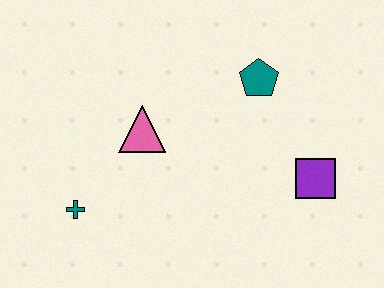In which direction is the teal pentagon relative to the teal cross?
The teal pentagon is to the right of the teal cross.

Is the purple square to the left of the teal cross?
No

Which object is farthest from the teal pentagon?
The teal cross is farthest from the teal pentagon.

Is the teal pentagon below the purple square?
No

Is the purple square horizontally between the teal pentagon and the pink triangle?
No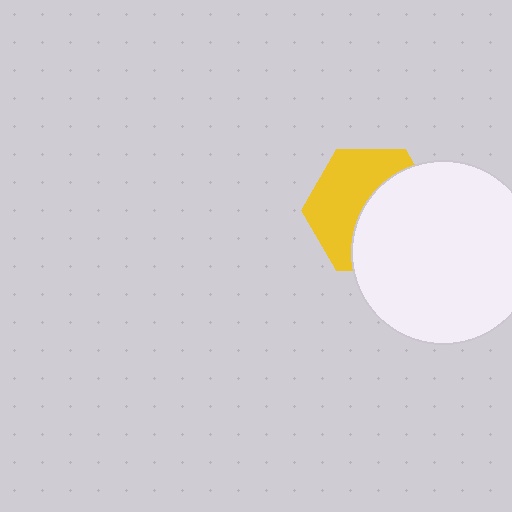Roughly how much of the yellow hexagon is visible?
About half of it is visible (roughly 50%).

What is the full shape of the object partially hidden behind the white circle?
The partially hidden object is a yellow hexagon.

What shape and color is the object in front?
The object in front is a white circle.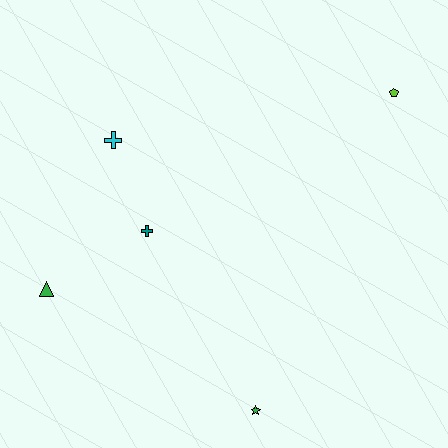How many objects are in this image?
There are 5 objects.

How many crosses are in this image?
There are 2 crosses.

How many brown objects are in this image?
There are no brown objects.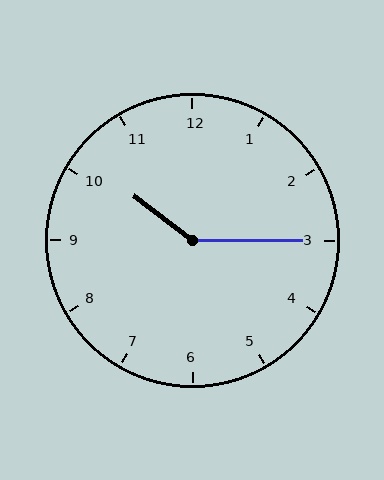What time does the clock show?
10:15.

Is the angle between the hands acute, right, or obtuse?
It is obtuse.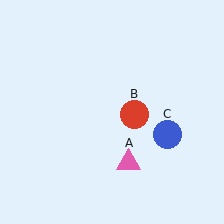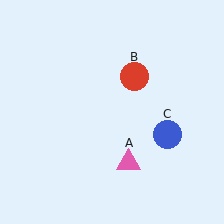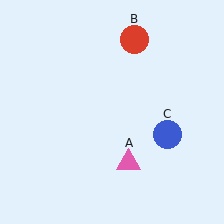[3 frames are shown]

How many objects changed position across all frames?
1 object changed position: red circle (object B).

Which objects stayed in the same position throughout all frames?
Pink triangle (object A) and blue circle (object C) remained stationary.